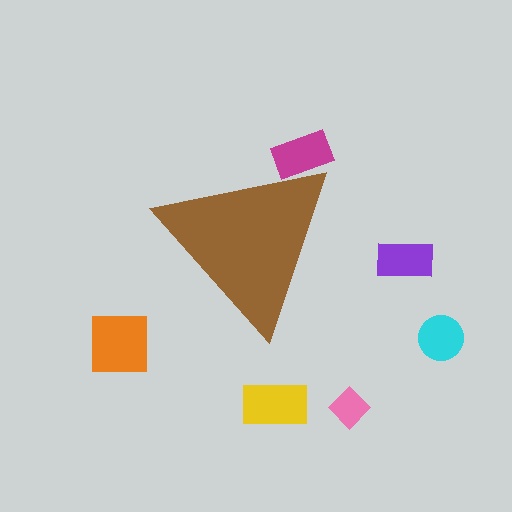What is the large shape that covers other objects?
A brown triangle.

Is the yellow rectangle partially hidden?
No, the yellow rectangle is fully visible.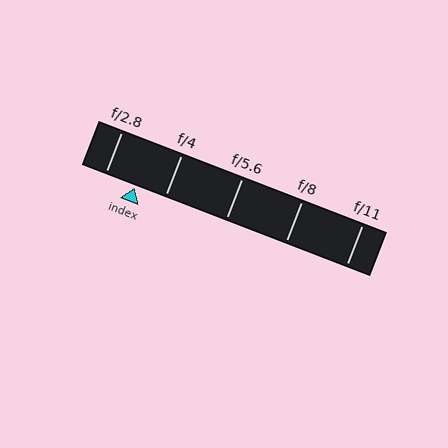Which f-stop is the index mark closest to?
The index mark is closest to f/4.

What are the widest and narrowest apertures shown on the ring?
The widest aperture shown is f/2.8 and the narrowest is f/11.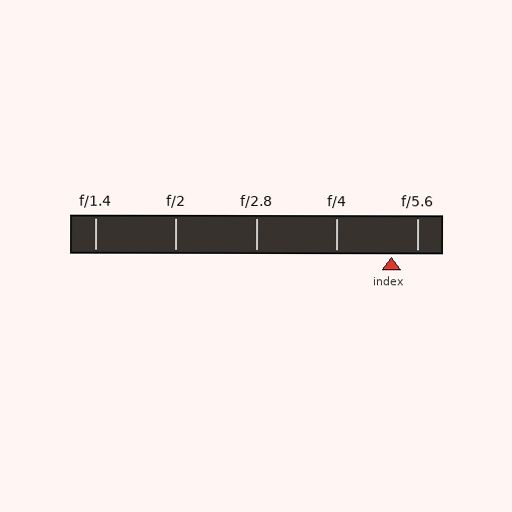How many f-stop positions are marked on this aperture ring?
There are 5 f-stop positions marked.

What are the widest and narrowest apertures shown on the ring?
The widest aperture shown is f/1.4 and the narrowest is f/5.6.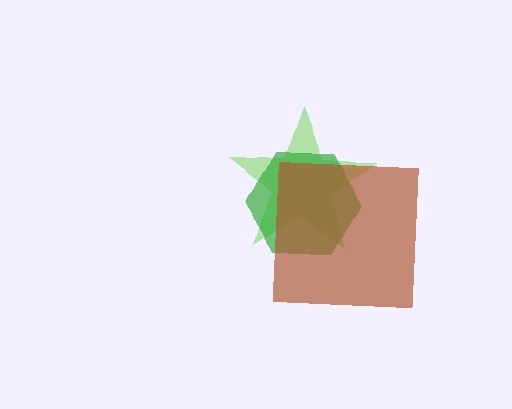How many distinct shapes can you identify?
There are 3 distinct shapes: a lime star, a green hexagon, a brown square.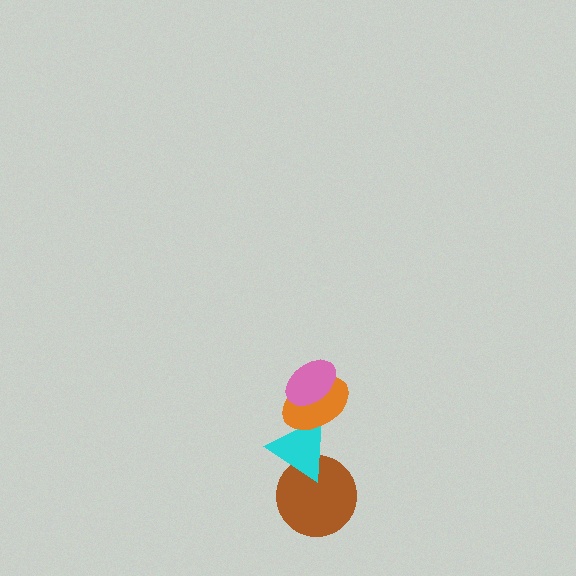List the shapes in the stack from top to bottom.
From top to bottom: the pink ellipse, the orange ellipse, the cyan triangle, the brown circle.